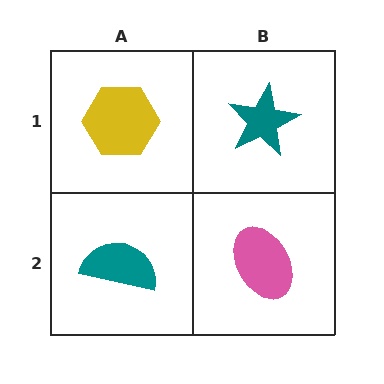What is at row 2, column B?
A pink ellipse.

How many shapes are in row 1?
2 shapes.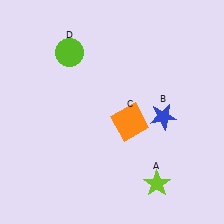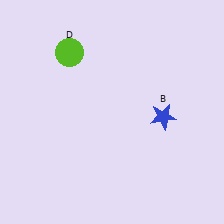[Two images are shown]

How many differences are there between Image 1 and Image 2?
There are 2 differences between the two images.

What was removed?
The lime star (A), the orange square (C) were removed in Image 2.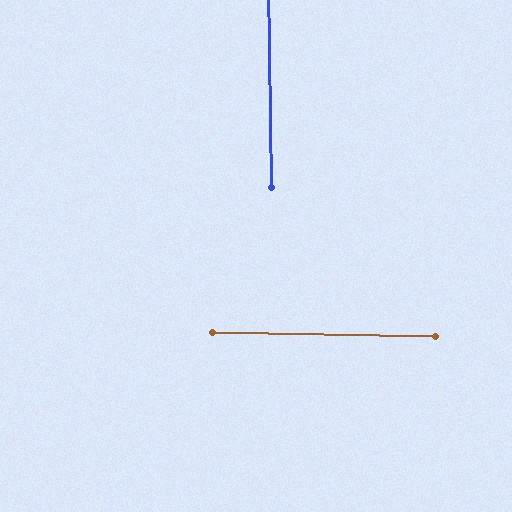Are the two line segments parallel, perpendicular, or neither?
Perpendicular — they meet at approximately 88°.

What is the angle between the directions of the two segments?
Approximately 88 degrees.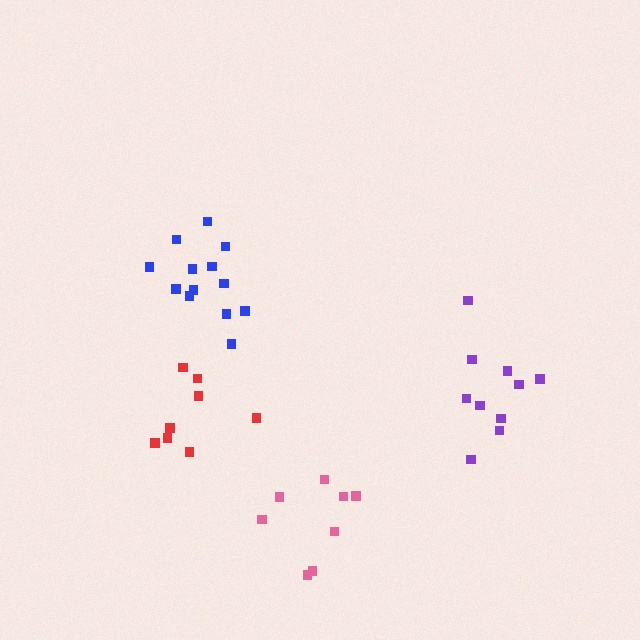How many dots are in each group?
Group 1: 13 dots, Group 2: 8 dots, Group 3: 10 dots, Group 4: 8 dots (39 total).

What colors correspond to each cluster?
The clusters are colored: blue, pink, purple, red.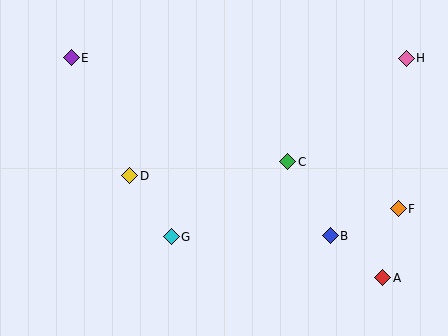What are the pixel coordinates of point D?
Point D is at (130, 176).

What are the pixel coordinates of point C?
Point C is at (288, 162).